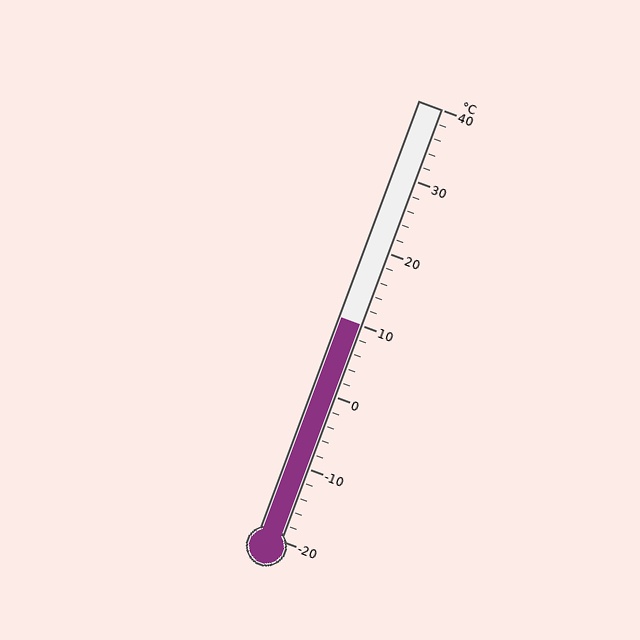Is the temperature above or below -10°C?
The temperature is above -10°C.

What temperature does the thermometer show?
The thermometer shows approximately 10°C.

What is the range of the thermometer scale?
The thermometer scale ranges from -20°C to 40°C.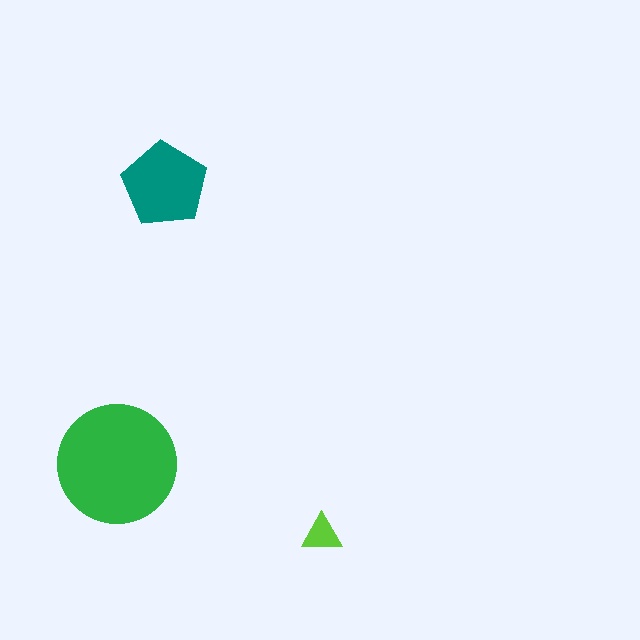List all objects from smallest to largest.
The lime triangle, the teal pentagon, the green circle.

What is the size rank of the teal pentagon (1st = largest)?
2nd.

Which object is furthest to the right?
The lime triangle is rightmost.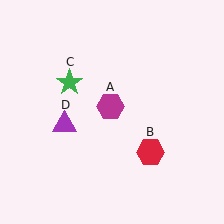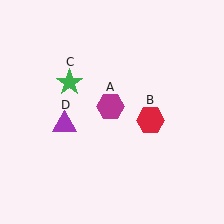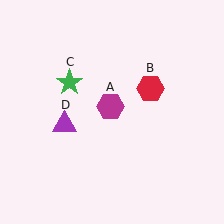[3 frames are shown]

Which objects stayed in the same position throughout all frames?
Magenta hexagon (object A) and green star (object C) and purple triangle (object D) remained stationary.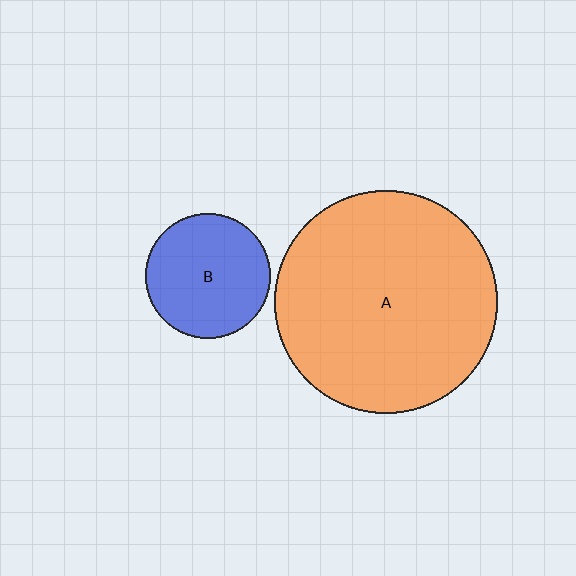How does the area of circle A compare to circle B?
Approximately 3.2 times.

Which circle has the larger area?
Circle A (orange).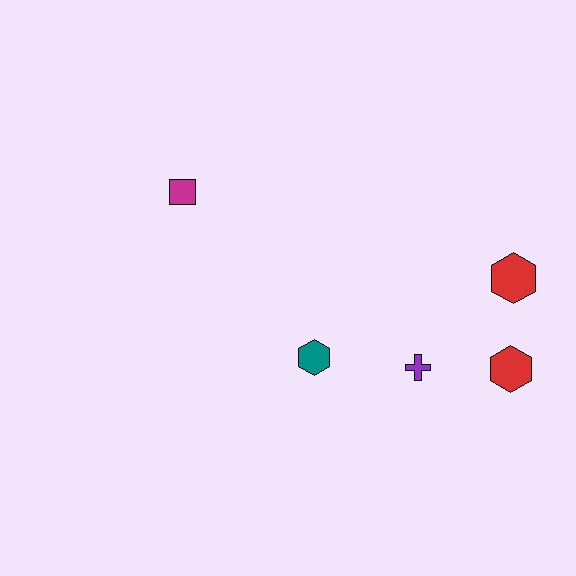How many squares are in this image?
There is 1 square.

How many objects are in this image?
There are 5 objects.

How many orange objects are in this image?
There are no orange objects.